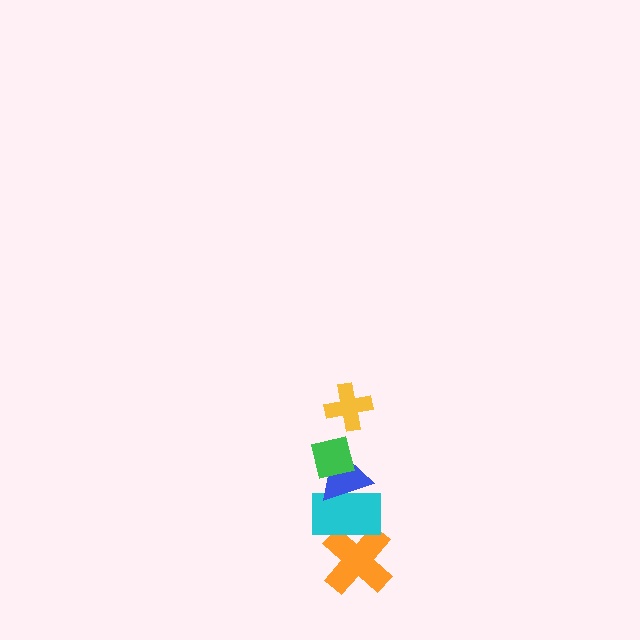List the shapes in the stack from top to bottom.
From top to bottom: the yellow cross, the green square, the blue triangle, the cyan rectangle, the orange cross.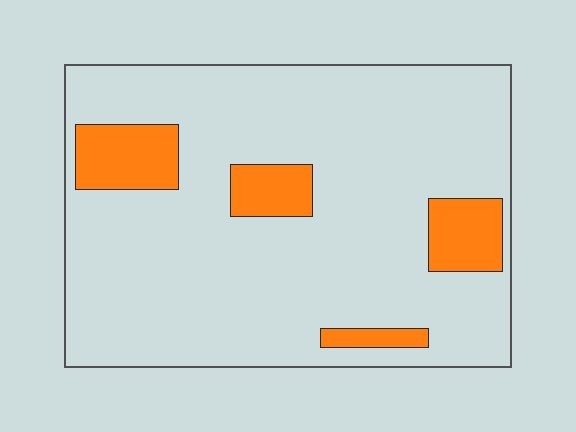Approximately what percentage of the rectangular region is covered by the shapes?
Approximately 15%.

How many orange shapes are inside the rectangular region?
4.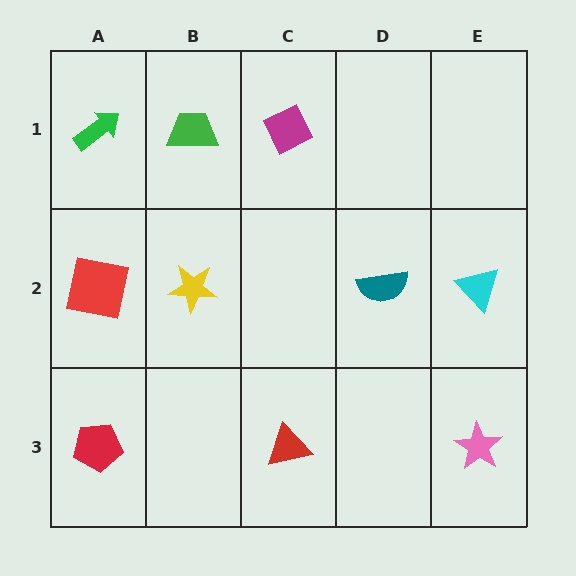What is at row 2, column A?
A red square.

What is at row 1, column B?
A green trapezoid.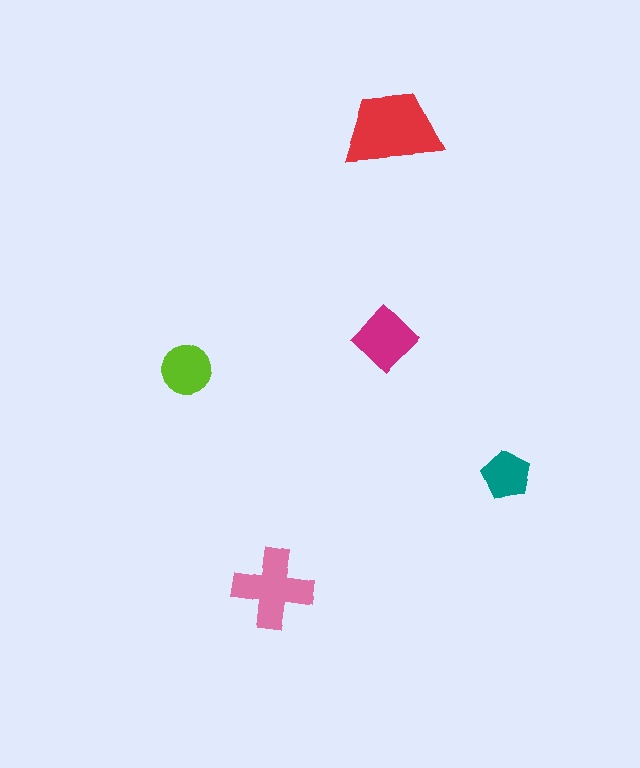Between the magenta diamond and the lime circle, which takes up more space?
The magenta diamond.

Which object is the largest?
The red trapezoid.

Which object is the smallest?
The teal pentagon.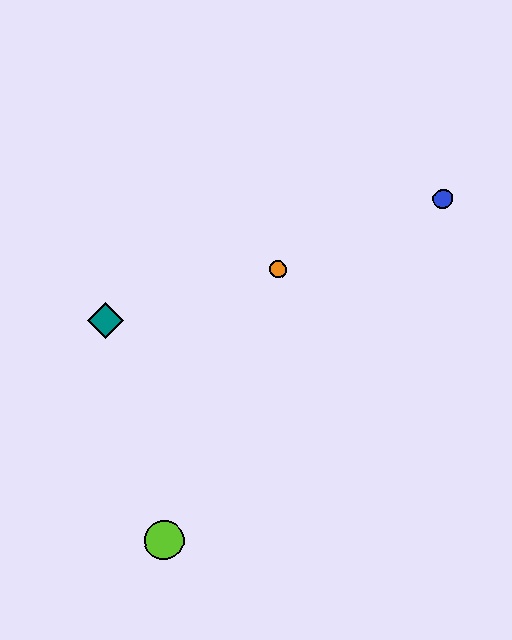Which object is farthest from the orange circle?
The lime circle is farthest from the orange circle.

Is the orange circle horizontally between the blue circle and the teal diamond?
Yes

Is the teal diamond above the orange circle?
No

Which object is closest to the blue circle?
The orange circle is closest to the blue circle.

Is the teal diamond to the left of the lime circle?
Yes